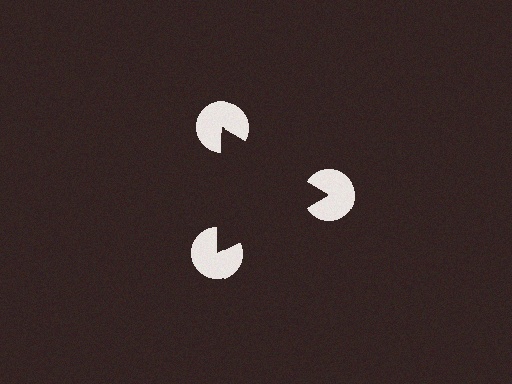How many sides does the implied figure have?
3 sides.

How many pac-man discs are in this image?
There are 3 — one at each vertex of the illusory triangle.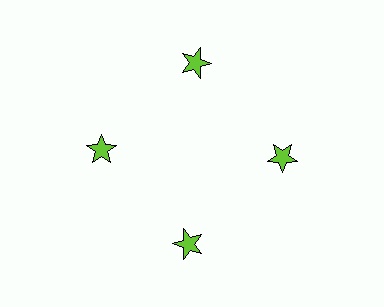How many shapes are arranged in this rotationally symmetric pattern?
There are 4 shapes, arranged in 4 groups of 1.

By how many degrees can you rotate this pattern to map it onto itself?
The pattern maps onto itself every 90 degrees of rotation.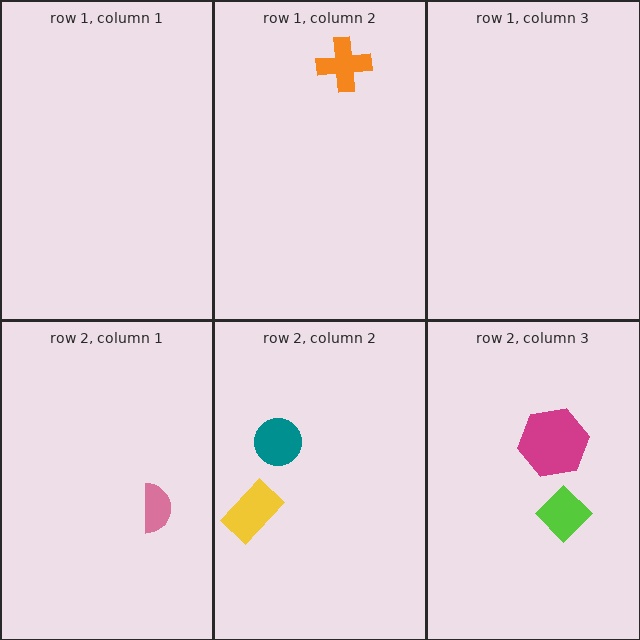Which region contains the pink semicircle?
The row 2, column 1 region.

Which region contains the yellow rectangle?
The row 2, column 2 region.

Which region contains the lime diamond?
The row 2, column 3 region.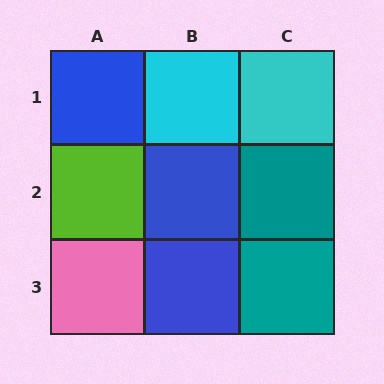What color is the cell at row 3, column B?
Blue.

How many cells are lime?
1 cell is lime.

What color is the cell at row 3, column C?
Teal.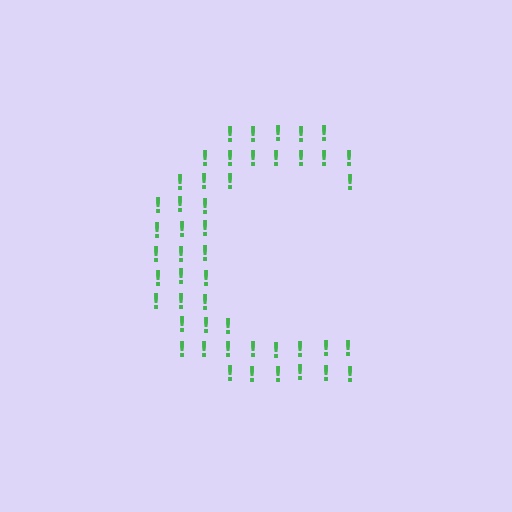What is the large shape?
The large shape is the letter C.